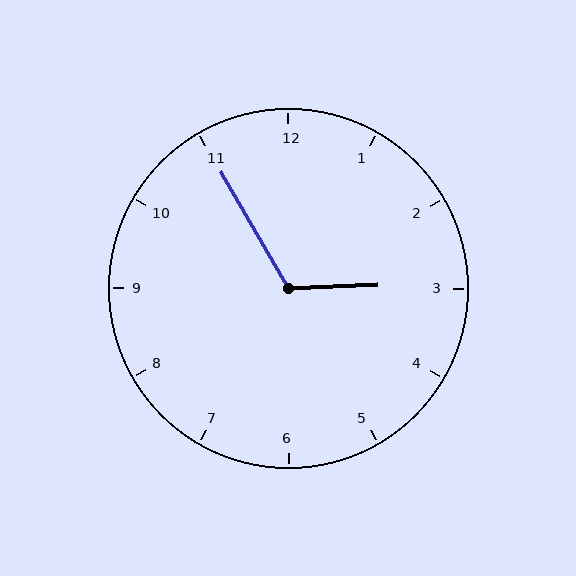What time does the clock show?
2:55.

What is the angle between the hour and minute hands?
Approximately 118 degrees.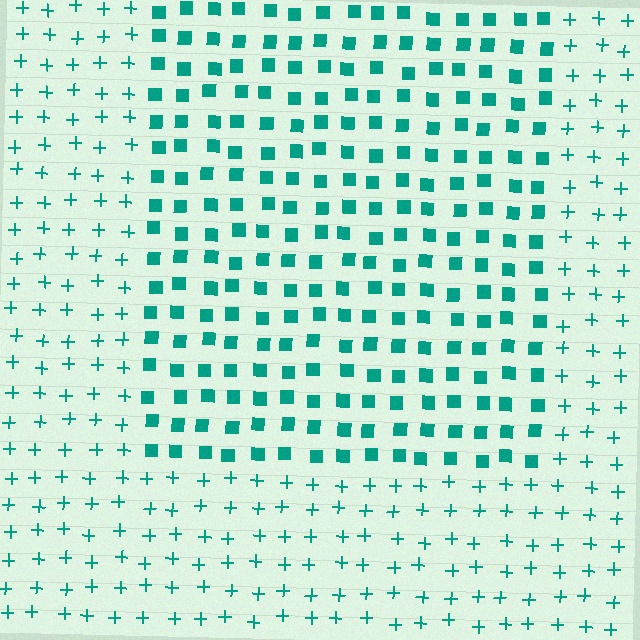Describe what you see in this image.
The image is filled with small teal elements arranged in a uniform grid. A rectangle-shaped region contains squares, while the surrounding area contains plus signs. The boundary is defined purely by the change in element shape.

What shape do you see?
I see a rectangle.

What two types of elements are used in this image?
The image uses squares inside the rectangle region and plus signs outside it.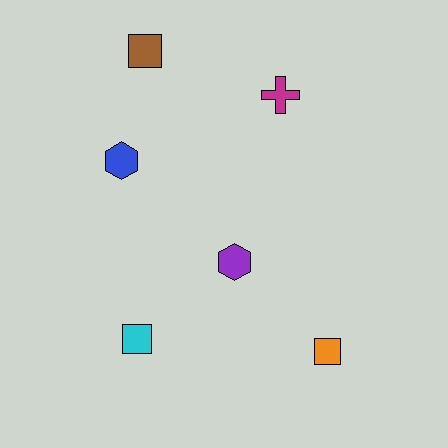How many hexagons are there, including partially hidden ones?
There are 2 hexagons.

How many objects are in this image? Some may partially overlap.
There are 6 objects.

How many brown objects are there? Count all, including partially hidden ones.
There is 1 brown object.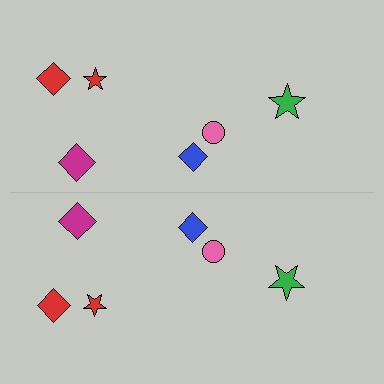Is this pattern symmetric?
Yes, this pattern has bilateral (reflection) symmetry.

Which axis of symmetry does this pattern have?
The pattern has a horizontal axis of symmetry running through the center of the image.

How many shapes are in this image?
There are 12 shapes in this image.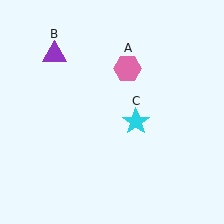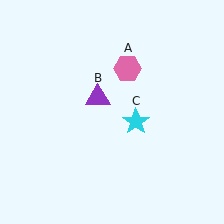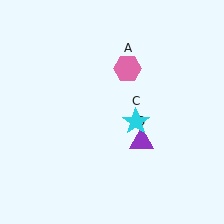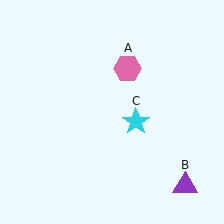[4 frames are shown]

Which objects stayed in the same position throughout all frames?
Pink hexagon (object A) and cyan star (object C) remained stationary.